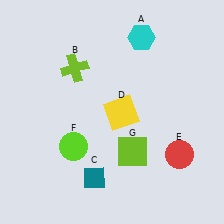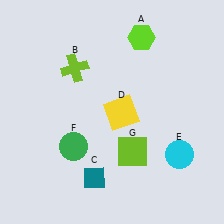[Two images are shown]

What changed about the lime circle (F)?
In Image 1, F is lime. In Image 2, it changed to green.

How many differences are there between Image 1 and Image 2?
There are 3 differences between the two images.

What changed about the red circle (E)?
In Image 1, E is red. In Image 2, it changed to cyan.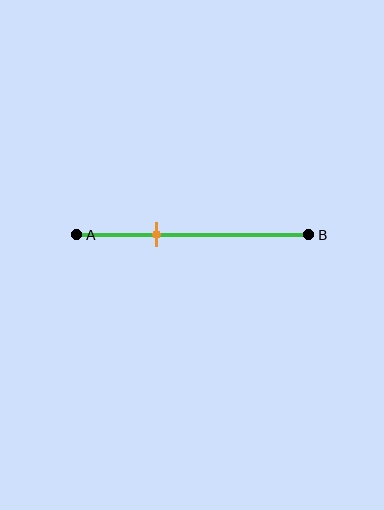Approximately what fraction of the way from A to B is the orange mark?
The orange mark is approximately 35% of the way from A to B.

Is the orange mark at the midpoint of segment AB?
No, the mark is at about 35% from A, not at the 50% midpoint.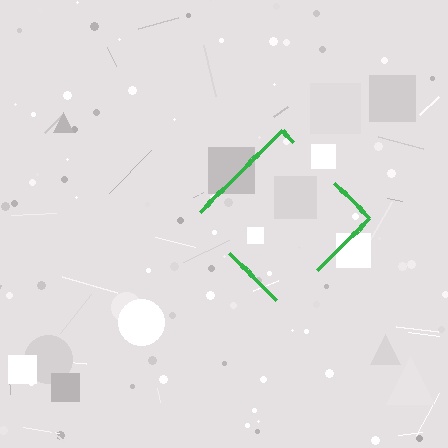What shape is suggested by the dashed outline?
The dashed outline suggests a diamond.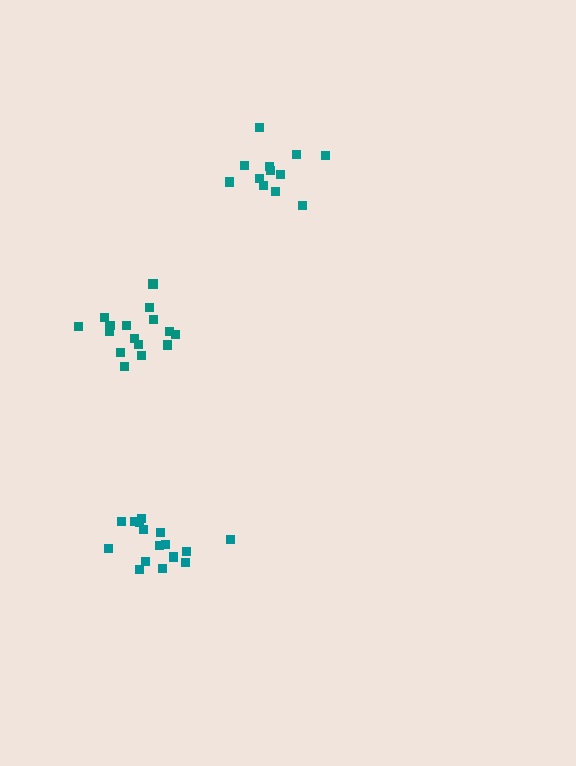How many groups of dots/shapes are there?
There are 3 groups.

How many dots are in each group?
Group 1: 16 dots, Group 2: 16 dots, Group 3: 12 dots (44 total).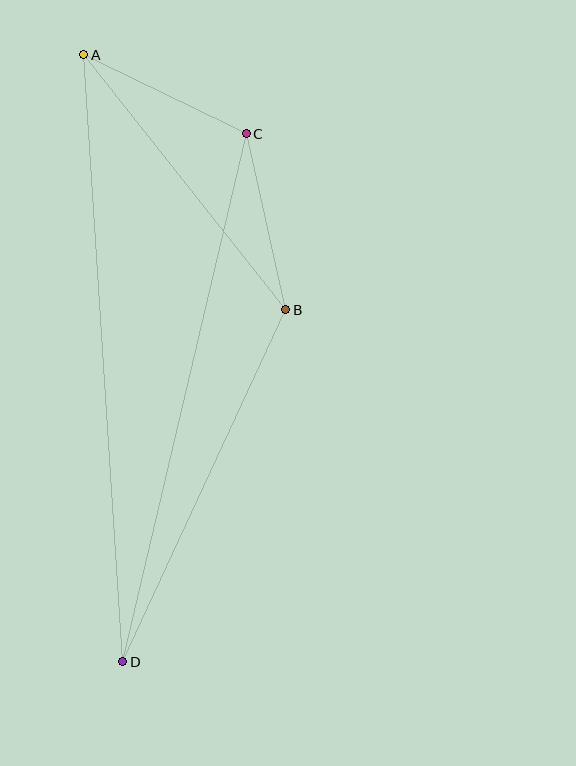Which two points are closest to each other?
Points B and C are closest to each other.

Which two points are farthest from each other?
Points A and D are farthest from each other.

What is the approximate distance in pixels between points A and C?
The distance between A and C is approximately 181 pixels.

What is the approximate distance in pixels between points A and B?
The distance between A and B is approximately 325 pixels.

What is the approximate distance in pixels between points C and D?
The distance between C and D is approximately 542 pixels.